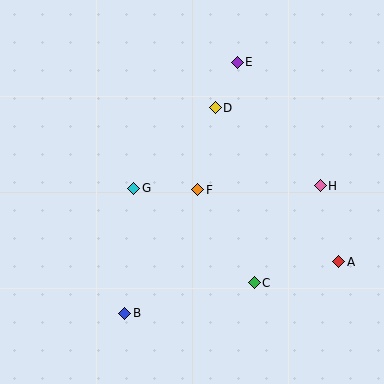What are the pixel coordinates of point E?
Point E is at (237, 62).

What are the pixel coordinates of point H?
Point H is at (320, 186).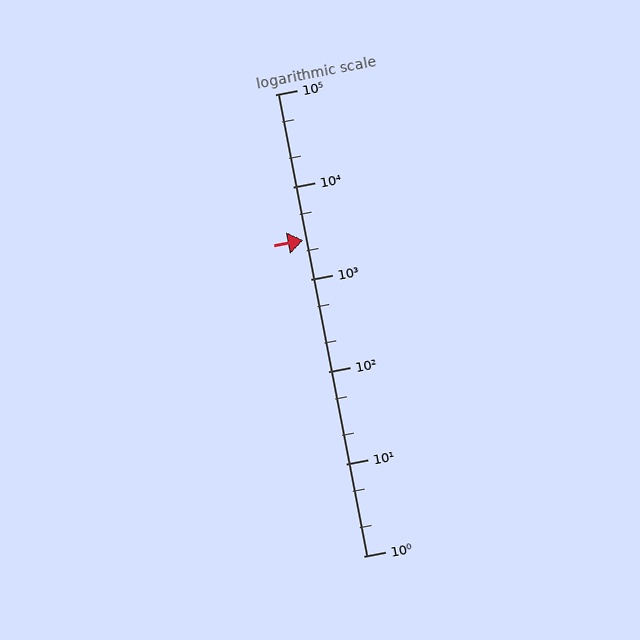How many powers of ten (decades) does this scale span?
The scale spans 5 decades, from 1 to 100000.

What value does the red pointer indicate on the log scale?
The pointer indicates approximately 2600.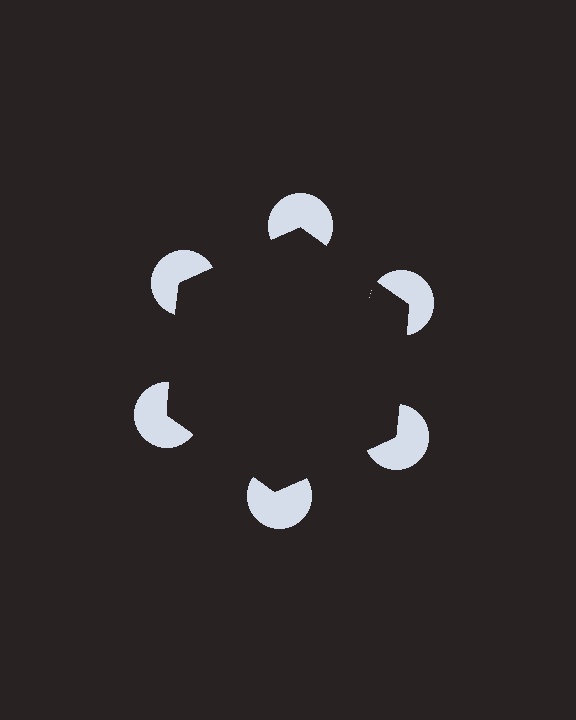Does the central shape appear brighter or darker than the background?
It typically appears slightly darker than the background, even though no actual brightness change is drawn.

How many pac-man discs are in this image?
There are 6 — one at each vertex of the illusory hexagon.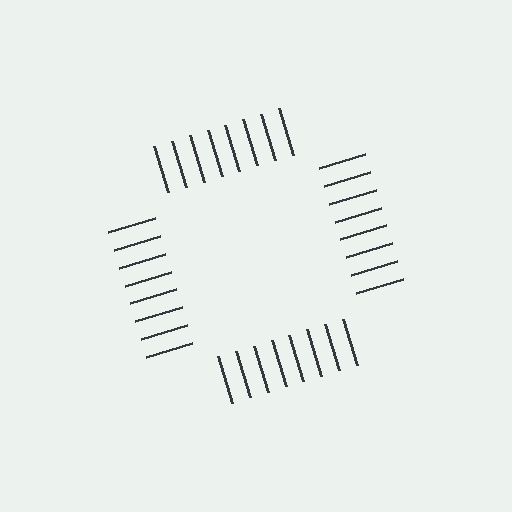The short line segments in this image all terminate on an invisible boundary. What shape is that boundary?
An illusory square — the line segments terminate on its edges but no continuous stroke is drawn.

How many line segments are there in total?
32 — 8 along each of the 4 edges.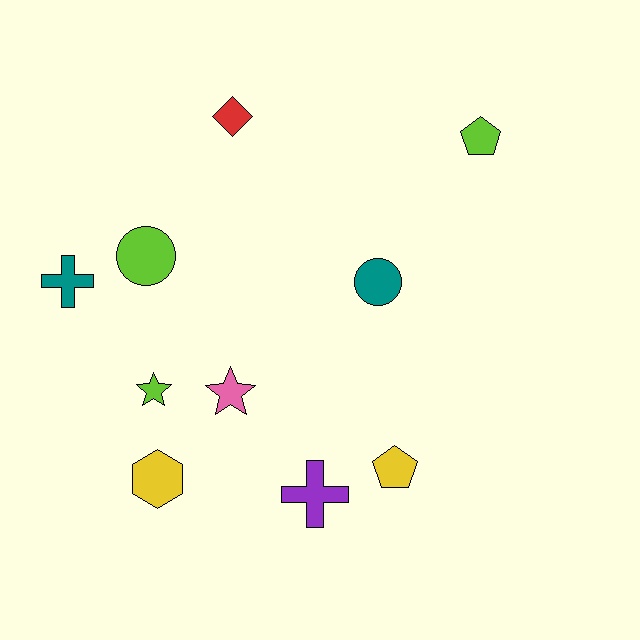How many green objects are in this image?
There are no green objects.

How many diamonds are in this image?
There is 1 diamond.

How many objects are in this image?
There are 10 objects.